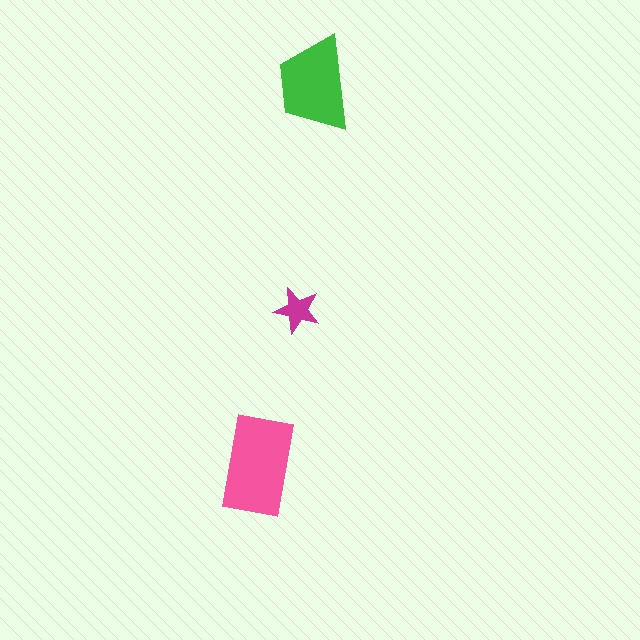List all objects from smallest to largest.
The magenta star, the green trapezoid, the pink rectangle.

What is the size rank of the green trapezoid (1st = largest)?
2nd.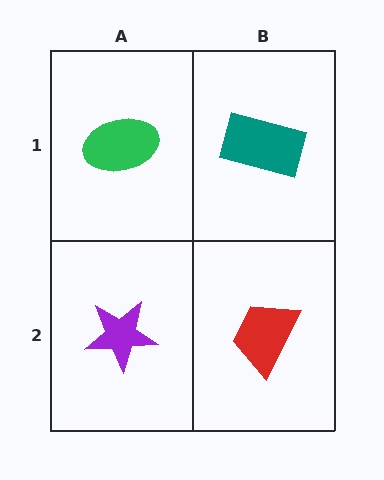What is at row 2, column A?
A purple star.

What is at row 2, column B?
A red trapezoid.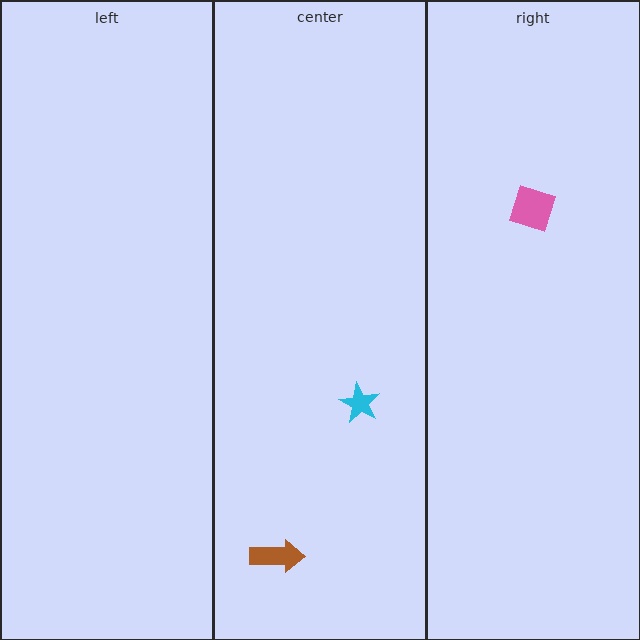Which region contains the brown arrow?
The center region.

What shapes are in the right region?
The pink diamond.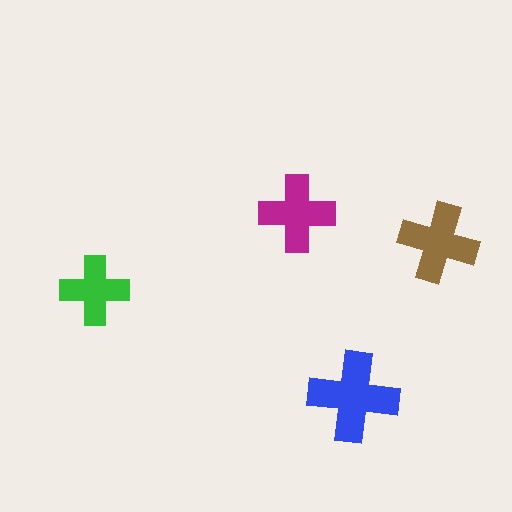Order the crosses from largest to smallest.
the blue one, the brown one, the magenta one, the green one.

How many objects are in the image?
There are 4 objects in the image.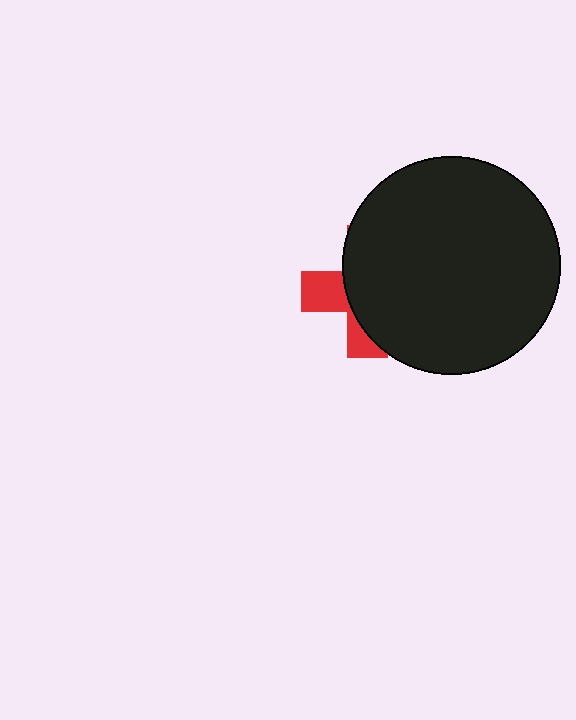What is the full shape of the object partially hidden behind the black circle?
The partially hidden object is a red cross.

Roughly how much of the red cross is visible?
A small part of it is visible (roughly 30%).